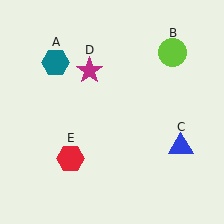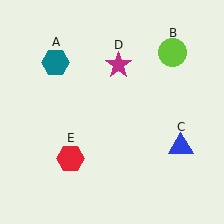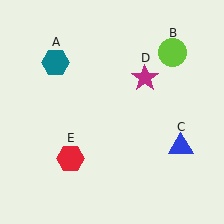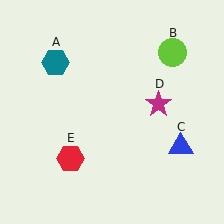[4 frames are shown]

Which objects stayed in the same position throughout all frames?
Teal hexagon (object A) and lime circle (object B) and blue triangle (object C) and red hexagon (object E) remained stationary.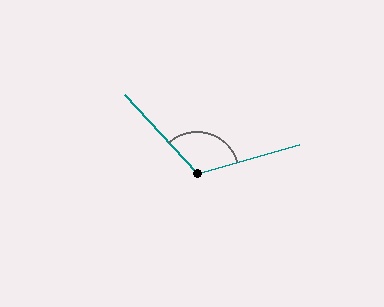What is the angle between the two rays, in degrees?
Approximately 116 degrees.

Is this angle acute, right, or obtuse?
It is obtuse.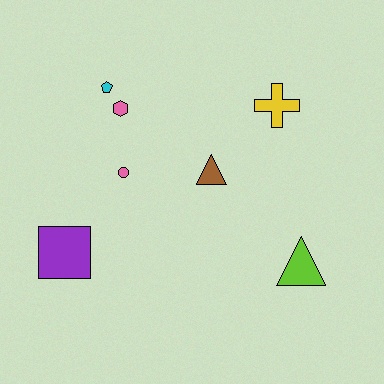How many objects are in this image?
There are 7 objects.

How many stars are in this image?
There are no stars.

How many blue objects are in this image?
There are no blue objects.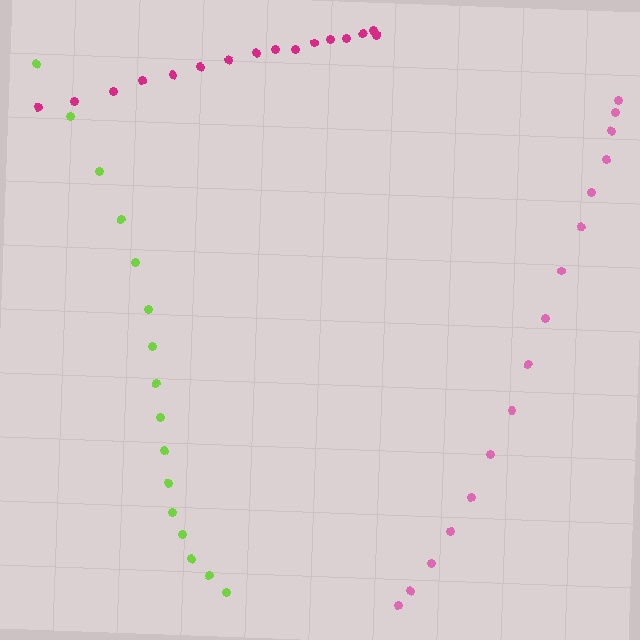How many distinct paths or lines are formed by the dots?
There are 3 distinct paths.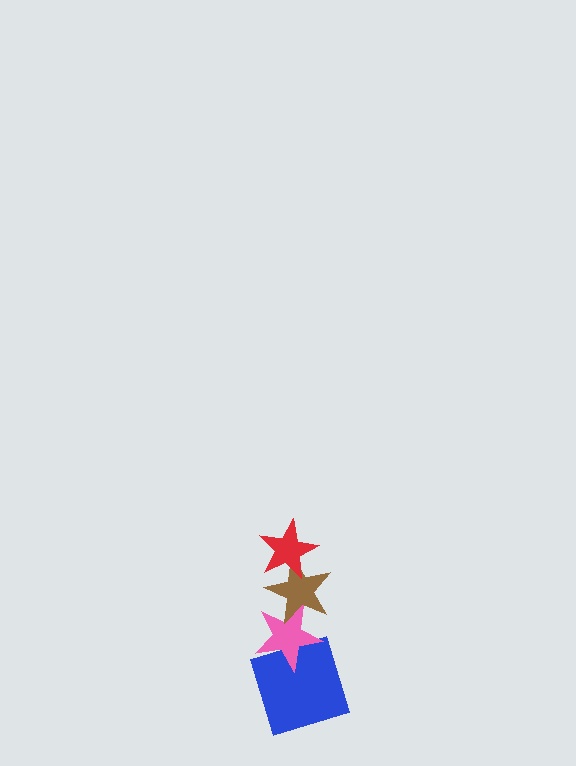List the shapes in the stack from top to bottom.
From top to bottom: the red star, the brown star, the pink star, the blue square.